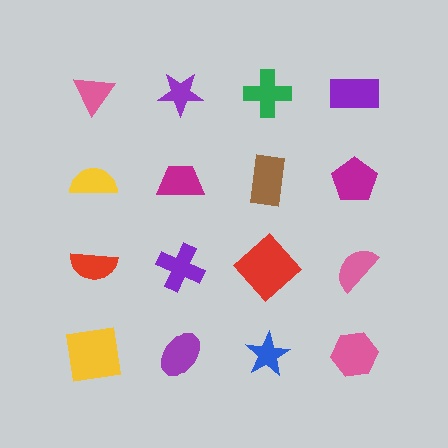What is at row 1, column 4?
A purple rectangle.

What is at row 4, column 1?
A yellow square.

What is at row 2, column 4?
A magenta pentagon.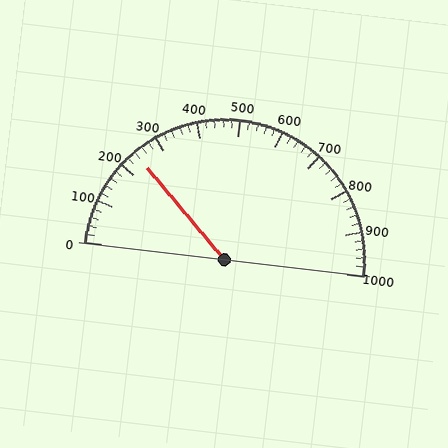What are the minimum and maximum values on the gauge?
The gauge ranges from 0 to 1000.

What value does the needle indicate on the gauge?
The needle indicates approximately 240.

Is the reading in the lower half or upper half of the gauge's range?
The reading is in the lower half of the range (0 to 1000).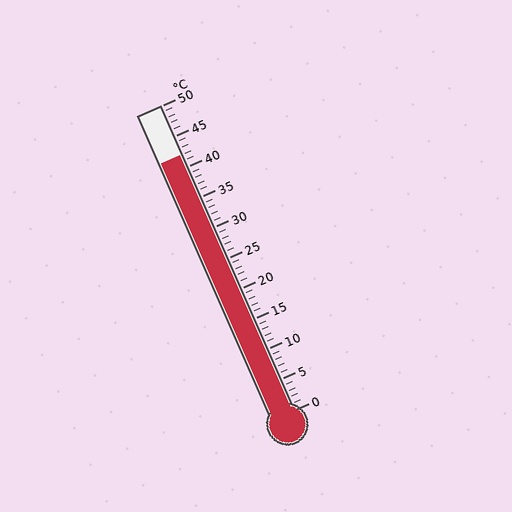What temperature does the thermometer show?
The thermometer shows approximately 42°C.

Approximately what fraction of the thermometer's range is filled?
The thermometer is filled to approximately 85% of its range.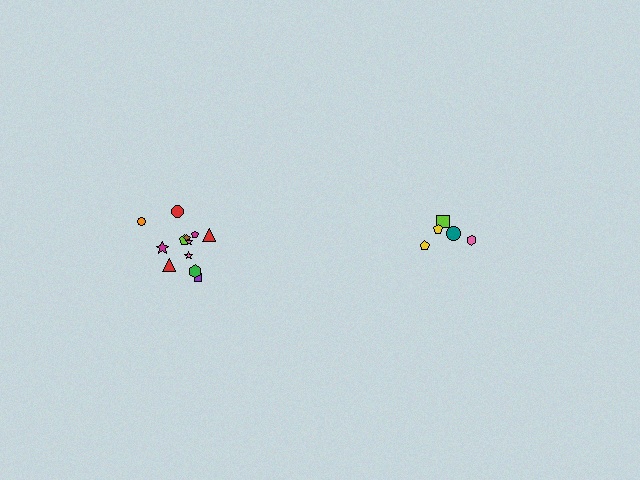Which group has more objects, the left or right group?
The left group.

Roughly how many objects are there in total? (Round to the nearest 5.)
Roughly 15 objects in total.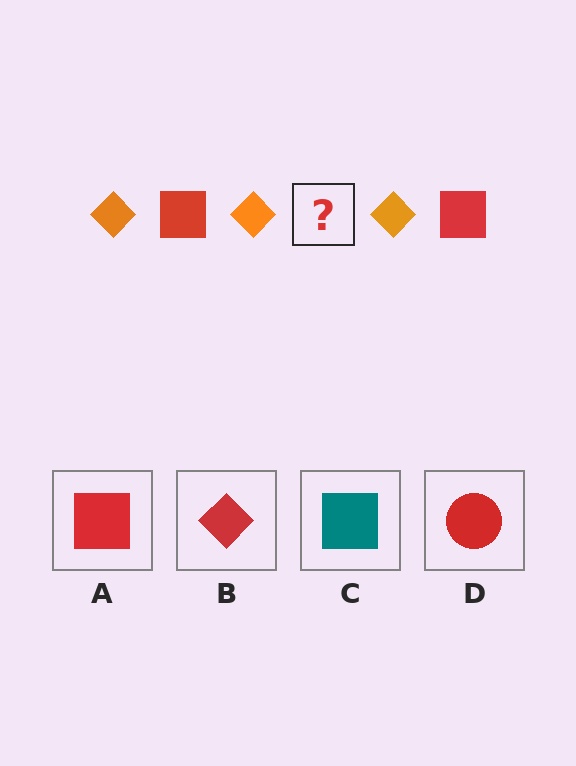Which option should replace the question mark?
Option A.